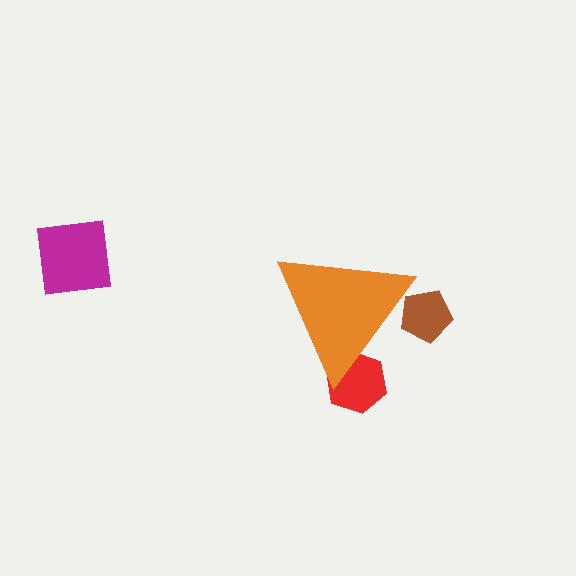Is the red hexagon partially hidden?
Yes, the red hexagon is partially hidden behind the orange triangle.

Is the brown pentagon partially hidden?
Yes, the brown pentagon is partially hidden behind the orange triangle.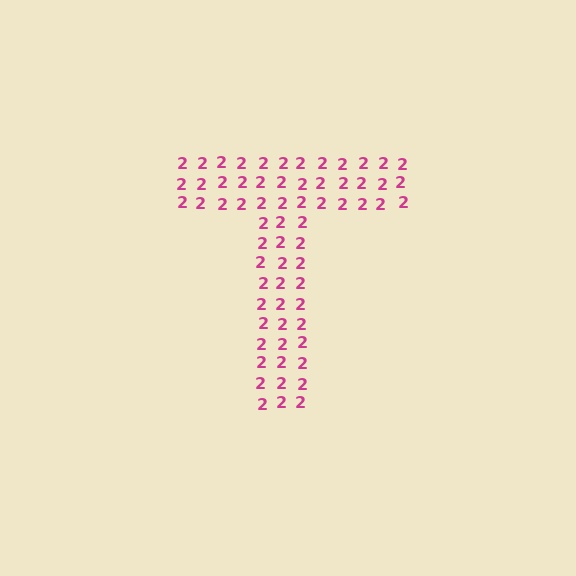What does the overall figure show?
The overall figure shows the letter T.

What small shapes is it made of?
It is made of small digit 2's.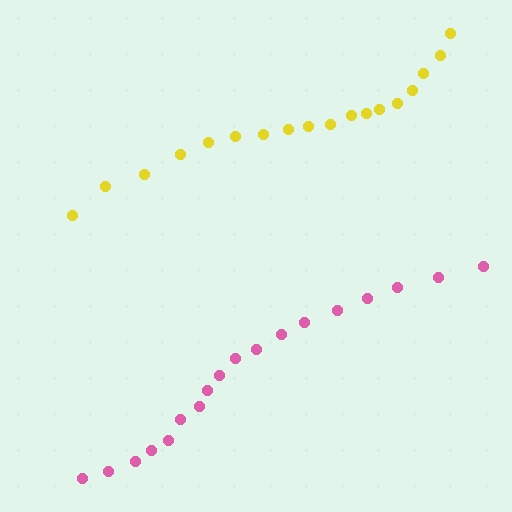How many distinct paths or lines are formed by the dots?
There are 2 distinct paths.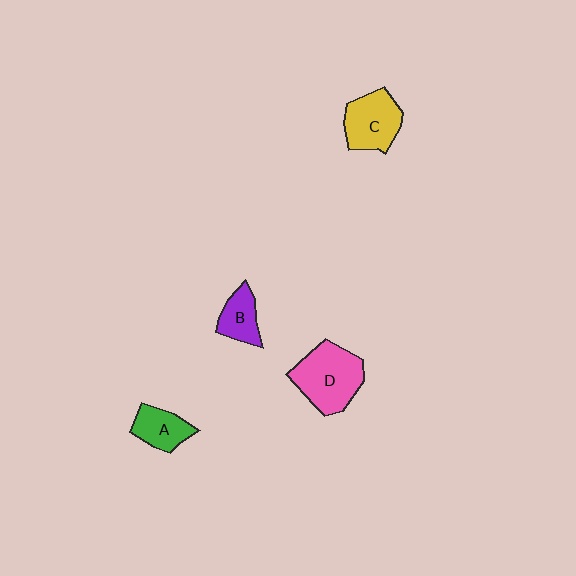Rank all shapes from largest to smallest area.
From largest to smallest: D (pink), C (yellow), A (green), B (purple).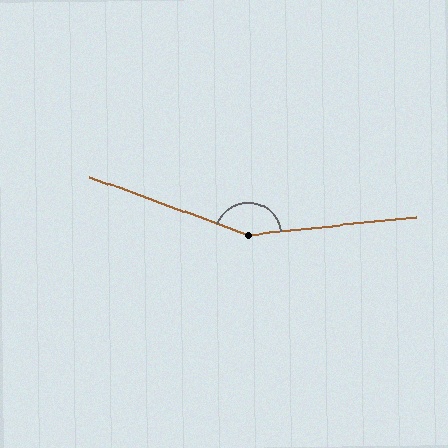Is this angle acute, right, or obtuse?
It is obtuse.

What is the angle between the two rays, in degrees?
Approximately 154 degrees.